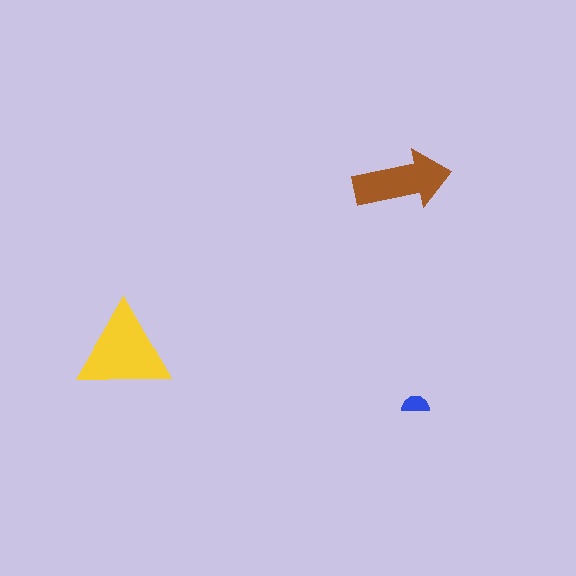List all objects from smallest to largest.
The blue semicircle, the brown arrow, the yellow triangle.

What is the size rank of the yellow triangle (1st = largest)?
1st.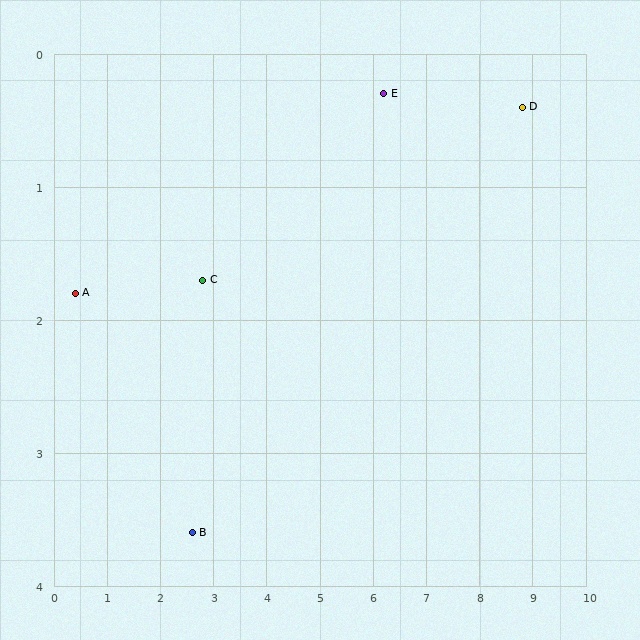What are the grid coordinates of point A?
Point A is at approximately (0.4, 1.8).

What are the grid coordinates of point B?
Point B is at approximately (2.6, 3.6).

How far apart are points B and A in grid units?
Points B and A are about 2.8 grid units apart.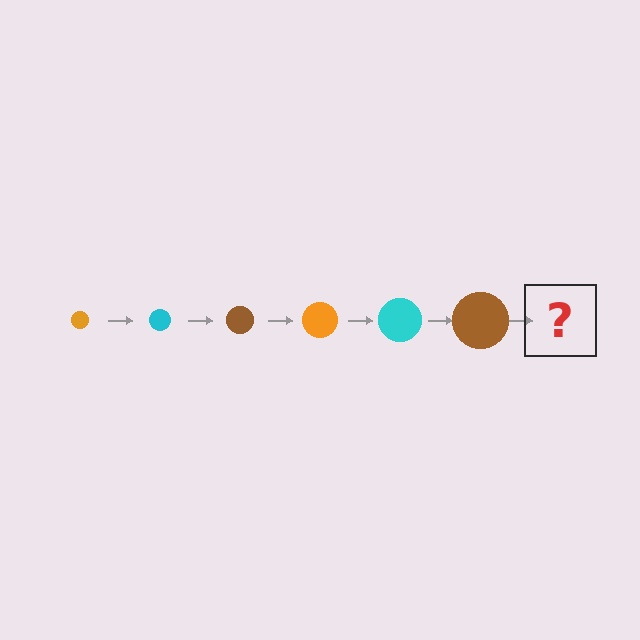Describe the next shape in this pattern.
It should be an orange circle, larger than the previous one.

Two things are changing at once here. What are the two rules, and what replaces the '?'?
The two rules are that the circle grows larger each step and the color cycles through orange, cyan, and brown. The '?' should be an orange circle, larger than the previous one.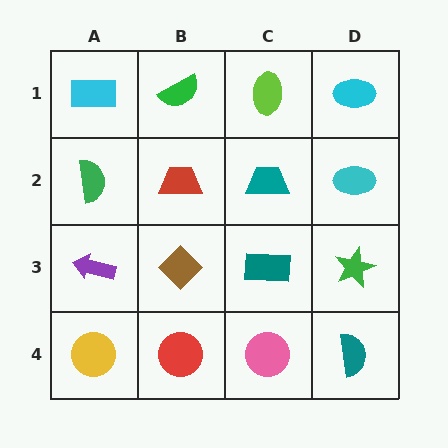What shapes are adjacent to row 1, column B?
A red trapezoid (row 2, column B), a cyan rectangle (row 1, column A), a lime ellipse (row 1, column C).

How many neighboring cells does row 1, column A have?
2.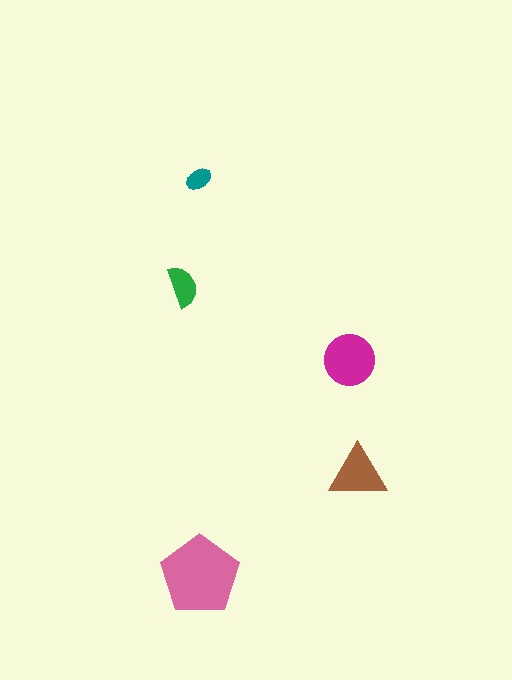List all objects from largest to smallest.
The pink pentagon, the magenta circle, the brown triangle, the green semicircle, the teal ellipse.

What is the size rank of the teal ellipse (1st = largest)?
5th.